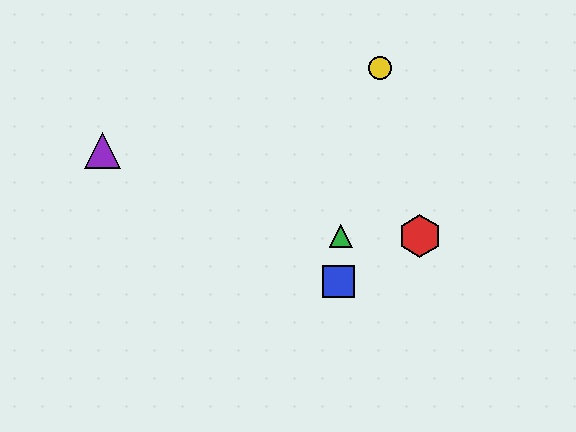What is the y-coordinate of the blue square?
The blue square is at y≈281.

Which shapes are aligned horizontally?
The red hexagon, the green triangle are aligned horizontally.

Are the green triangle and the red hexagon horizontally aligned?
Yes, both are at y≈236.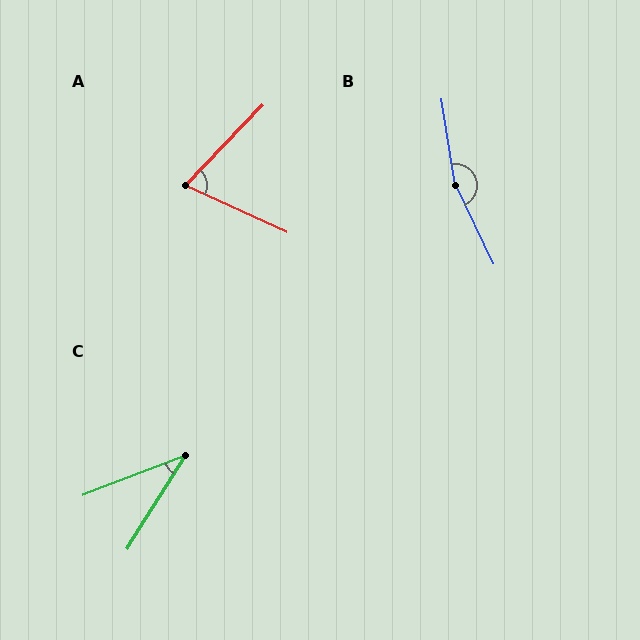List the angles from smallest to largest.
C (37°), A (71°), B (164°).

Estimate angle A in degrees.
Approximately 71 degrees.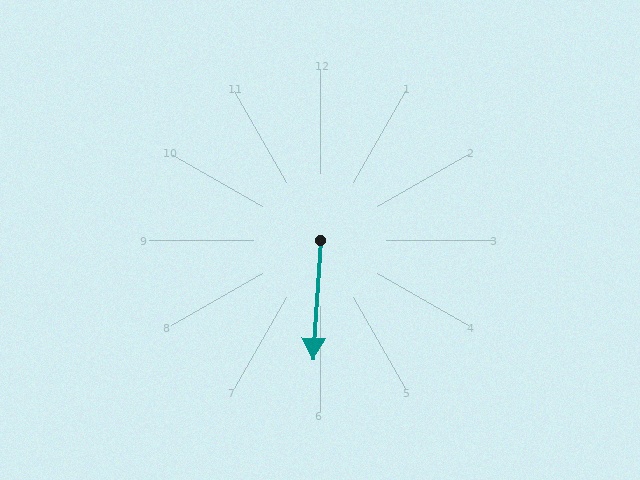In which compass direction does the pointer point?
South.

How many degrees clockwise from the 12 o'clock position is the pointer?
Approximately 184 degrees.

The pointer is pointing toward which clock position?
Roughly 6 o'clock.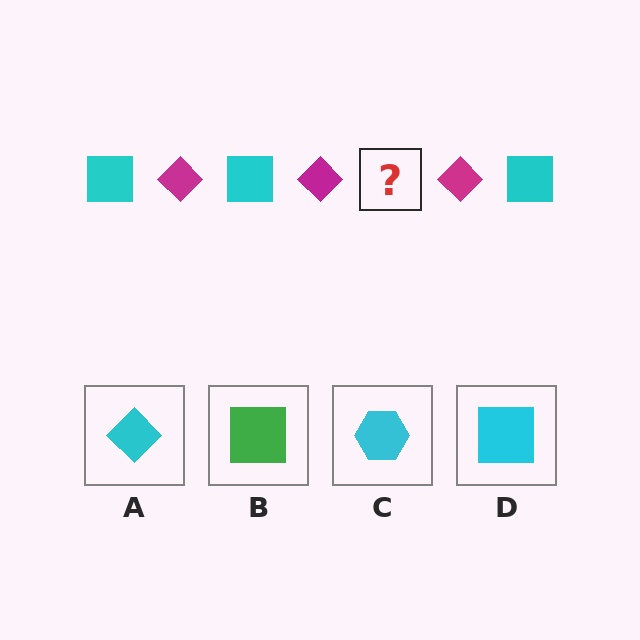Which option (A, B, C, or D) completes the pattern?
D.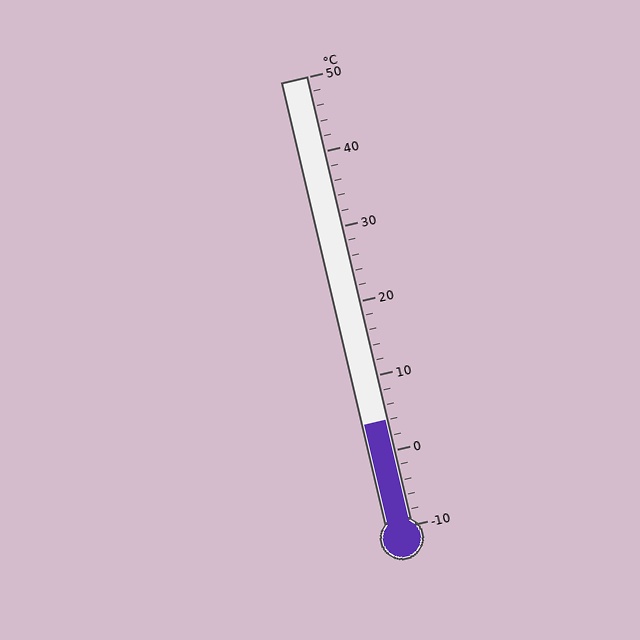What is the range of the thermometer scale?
The thermometer scale ranges from -10°C to 50°C.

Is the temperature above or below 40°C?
The temperature is below 40°C.